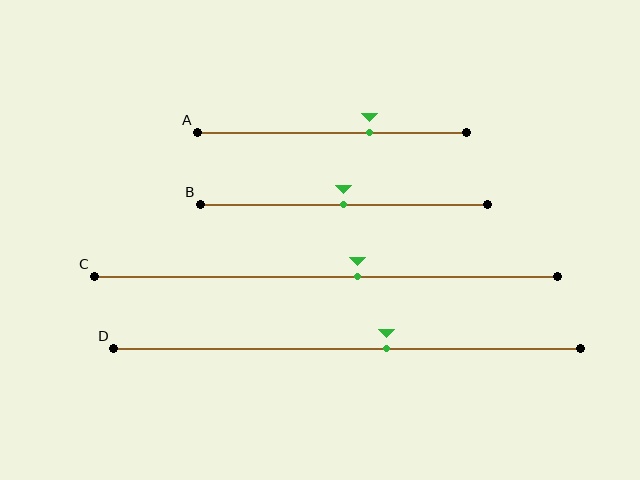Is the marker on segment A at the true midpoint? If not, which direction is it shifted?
No, the marker on segment A is shifted to the right by about 14% of the segment length.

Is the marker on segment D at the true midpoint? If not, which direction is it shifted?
No, the marker on segment D is shifted to the right by about 9% of the segment length.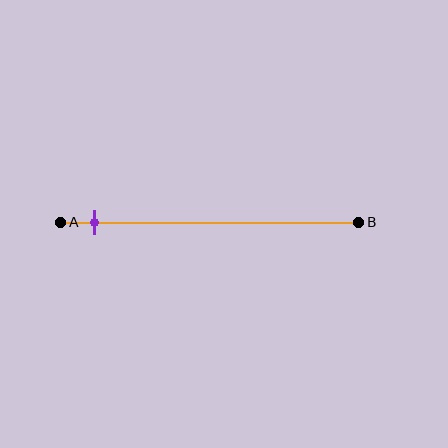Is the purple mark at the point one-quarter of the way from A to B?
No, the mark is at about 10% from A, not at the 25% one-quarter point.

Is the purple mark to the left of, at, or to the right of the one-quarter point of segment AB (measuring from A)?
The purple mark is to the left of the one-quarter point of segment AB.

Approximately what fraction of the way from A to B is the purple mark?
The purple mark is approximately 10% of the way from A to B.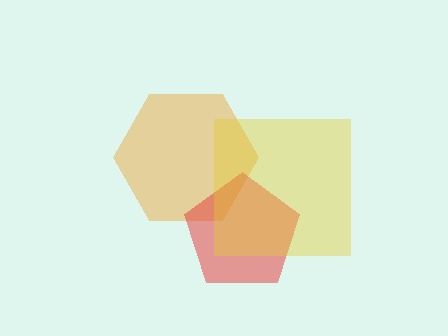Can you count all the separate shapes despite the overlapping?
Yes, there are 3 separate shapes.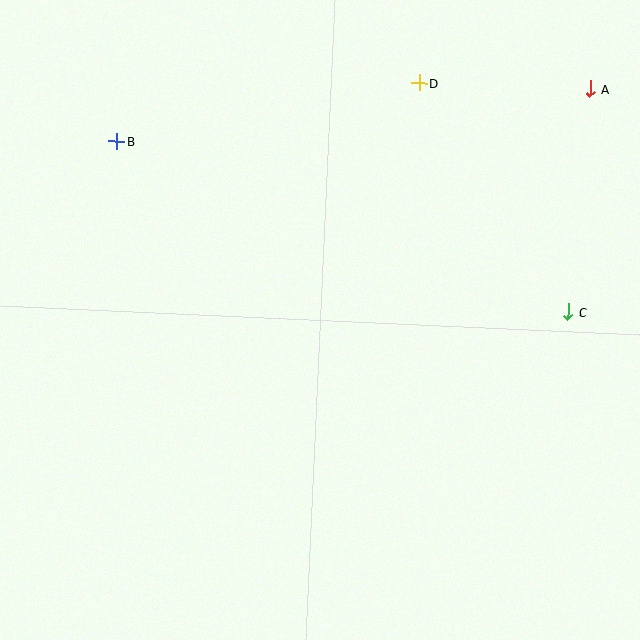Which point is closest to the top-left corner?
Point B is closest to the top-left corner.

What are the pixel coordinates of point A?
Point A is at (591, 89).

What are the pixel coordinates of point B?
Point B is at (117, 141).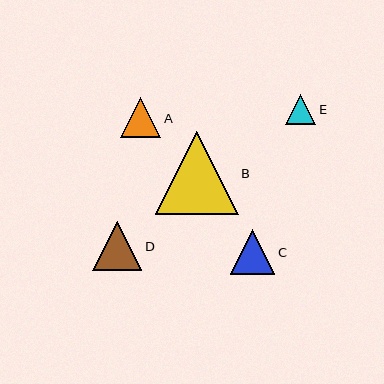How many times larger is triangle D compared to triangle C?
Triangle D is approximately 1.1 times the size of triangle C.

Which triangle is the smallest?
Triangle E is the smallest with a size of approximately 30 pixels.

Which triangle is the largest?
Triangle B is the largest with a size of approximately 83 pixels.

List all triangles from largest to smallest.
From largest to smallest: B, D, C, A, E.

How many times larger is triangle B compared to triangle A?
Triangle B is approximately 2.1 times the size of triangle A.